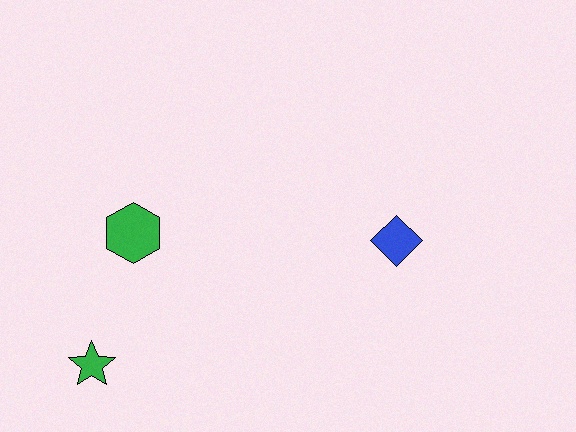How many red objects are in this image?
There are no red objects.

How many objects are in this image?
There are 3 objects.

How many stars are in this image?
There is 1 star.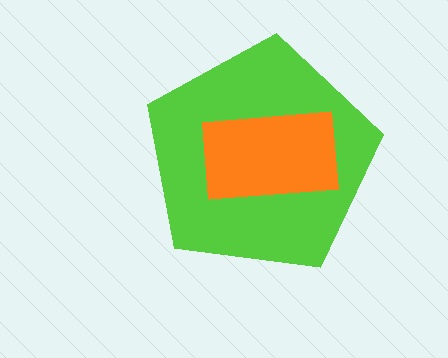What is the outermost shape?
The lime pentagon.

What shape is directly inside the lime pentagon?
The orange rectangle.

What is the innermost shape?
The orange rectangle.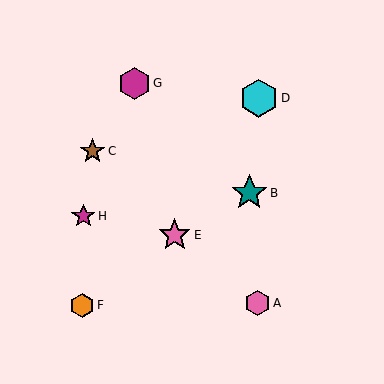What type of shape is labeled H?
Shape H is a magenta star.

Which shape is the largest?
The cyan hexagon (labeled D) is the largest.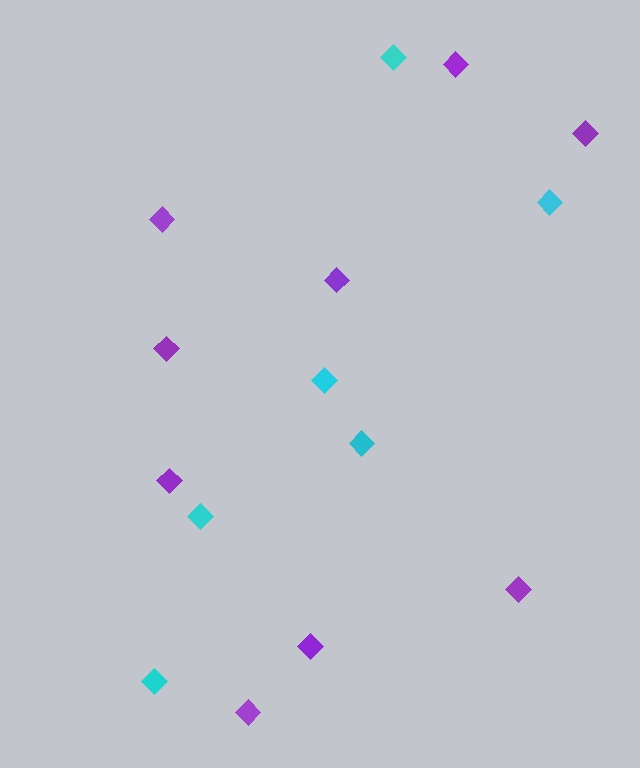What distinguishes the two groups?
There are 2 groups: one group of purple diamonds (9) and one group of cyan diamonds (6).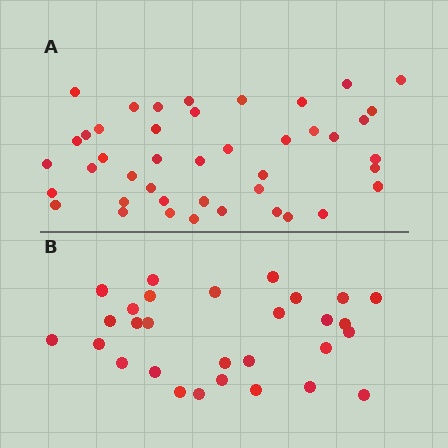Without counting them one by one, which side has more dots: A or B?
Region A (the top region) has more dots.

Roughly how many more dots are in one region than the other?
Region A has approximately 15 more dots than region B.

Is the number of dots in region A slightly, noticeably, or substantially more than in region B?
Region A has substantially more. The ratio is roughly 1.5 to 1.